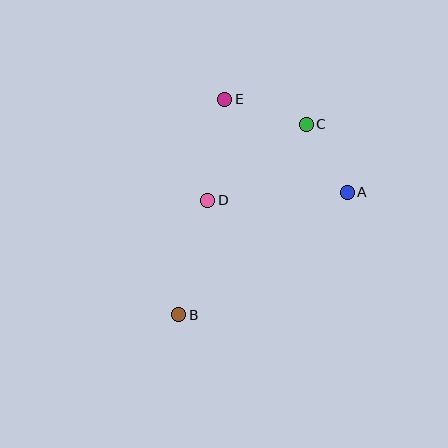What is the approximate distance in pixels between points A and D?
The distance between A and D is approximately 140 pixels.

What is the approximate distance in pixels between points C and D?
The distance between C and D is approximately 124 pixels.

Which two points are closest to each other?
Points A and C are closest to each other.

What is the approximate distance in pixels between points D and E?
The distance between D and E is approximately 103 pixels.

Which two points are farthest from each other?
Points B and C are farthest from each other.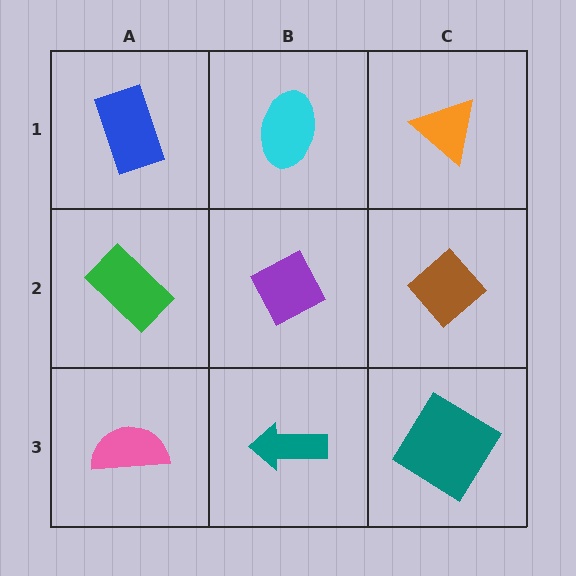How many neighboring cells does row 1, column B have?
3.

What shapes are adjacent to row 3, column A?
A green rectangle (row 2, column A), a teal arrow (row 3, column B).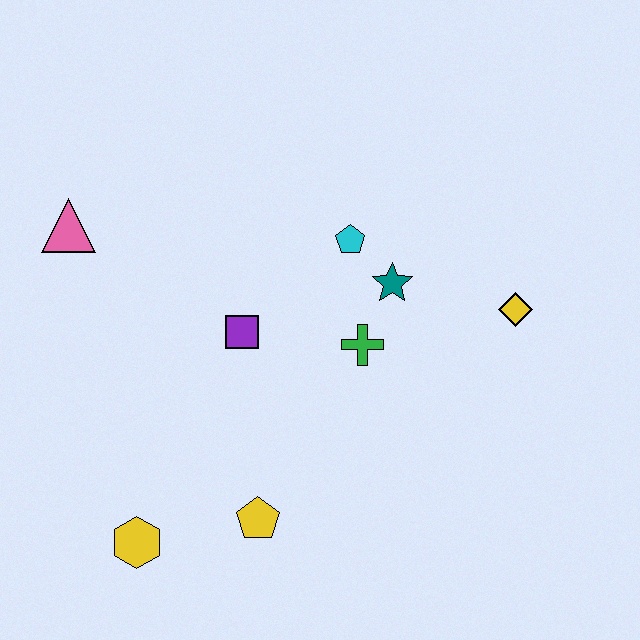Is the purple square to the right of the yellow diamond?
No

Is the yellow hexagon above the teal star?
No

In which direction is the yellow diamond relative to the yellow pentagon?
The yellow diamond is to the right of the yellow pentagon.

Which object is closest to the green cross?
The teal star is closest to the green cross.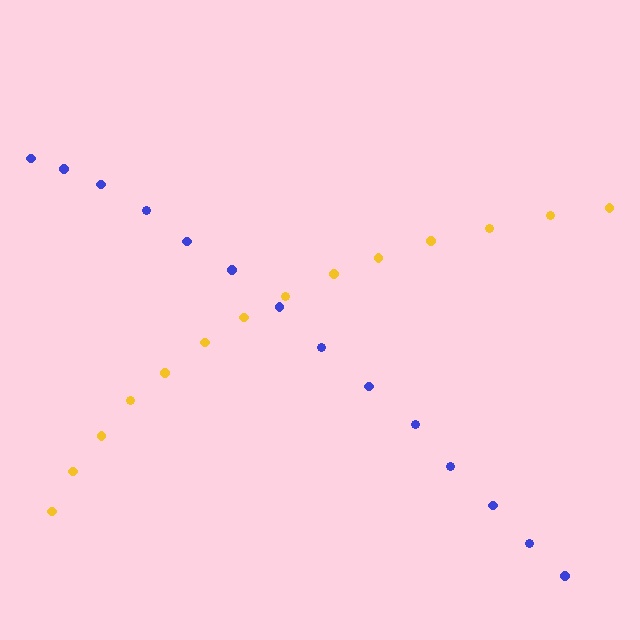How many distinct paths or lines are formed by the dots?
There are 2 distinct paths.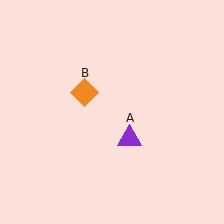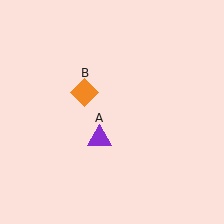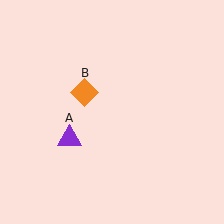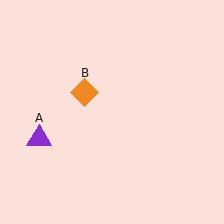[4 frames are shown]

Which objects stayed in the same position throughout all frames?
Orange diamond (object B) remained stationary.